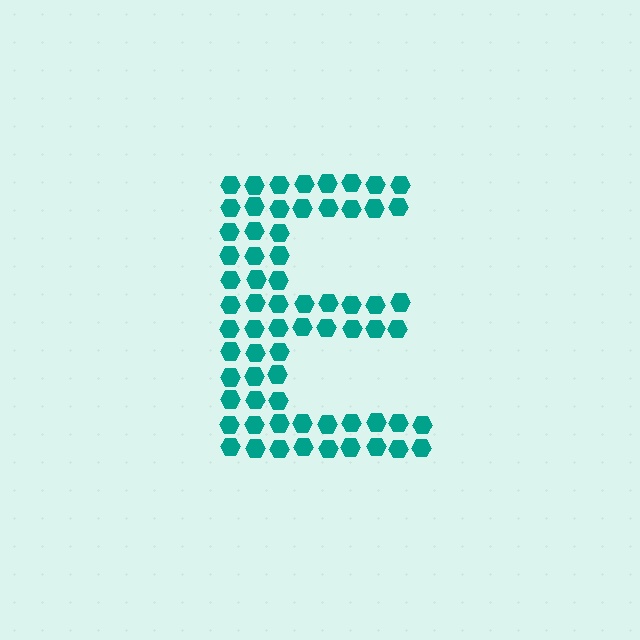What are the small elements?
The small elements are hexagons.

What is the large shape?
The large shape is the letter E.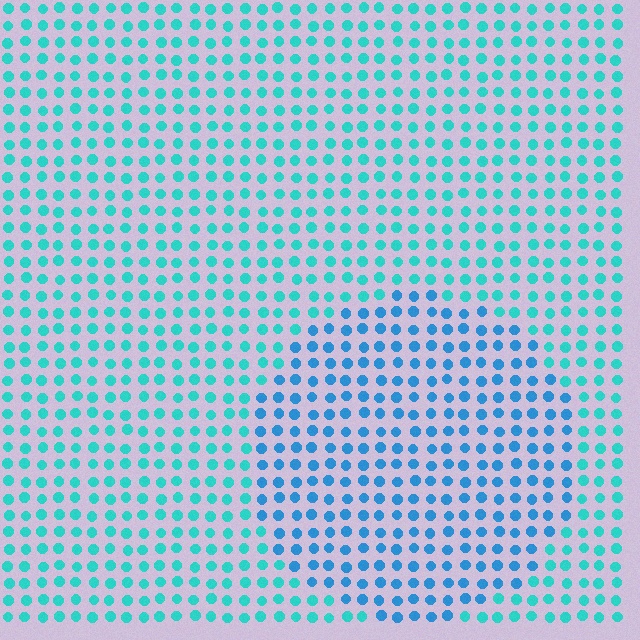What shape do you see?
I see a circle.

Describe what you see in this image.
The image is filled with small cyan elements in a uniform arrangement. A circle-shaped region is visible where the elements are tinted to a slightly different hue, forming a subtle color boundary.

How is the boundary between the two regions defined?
The boundary is defined purely by a slight shift in hue (about 29 degrees). Spacing, size, and orientation are identical on both sides.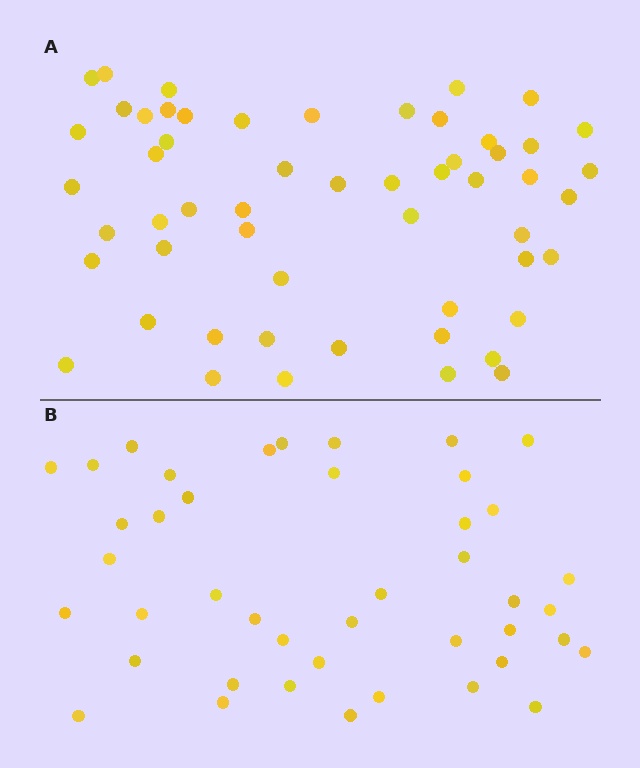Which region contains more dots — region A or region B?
Region A (the top region) has more dots.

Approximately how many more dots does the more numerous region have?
Region A has roughly 12 or so more dots than region B.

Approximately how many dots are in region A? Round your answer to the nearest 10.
About 60 dots. (The exact count is 55, which rounds to 60.)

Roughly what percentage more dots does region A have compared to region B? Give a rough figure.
About 30% more.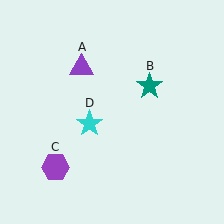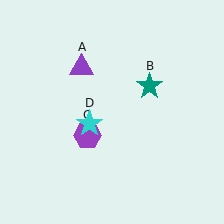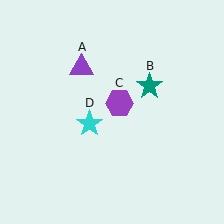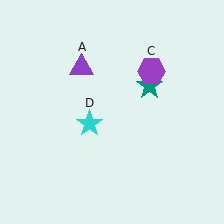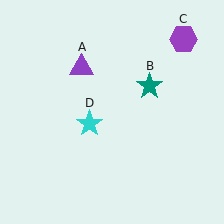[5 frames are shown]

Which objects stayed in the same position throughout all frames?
Purple triangle (object A) and teal star (object B) and cyan star (object D) remained stationary.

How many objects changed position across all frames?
1 object changed position: purple hexagon (object C).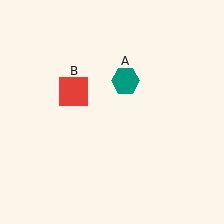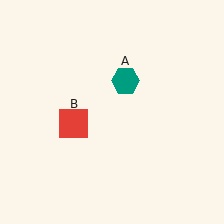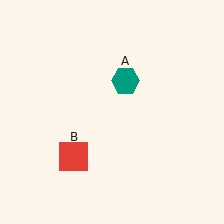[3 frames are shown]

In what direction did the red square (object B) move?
The red square (object B) moved down.